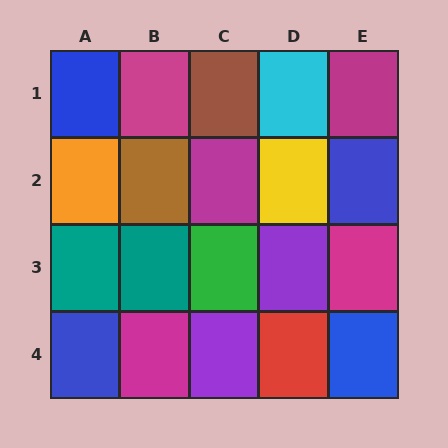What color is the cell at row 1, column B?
Magenta.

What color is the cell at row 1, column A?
Blue.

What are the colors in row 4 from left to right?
Blue, magenta, purple, red, blue.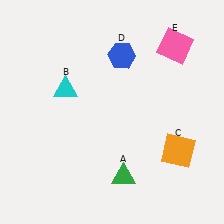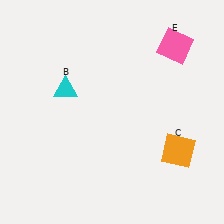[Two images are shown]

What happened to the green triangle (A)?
The green triangle (A) was removed in Image 2. It was in the bottom-right area of Image 1.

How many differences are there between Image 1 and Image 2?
There are 2 differences between the two images.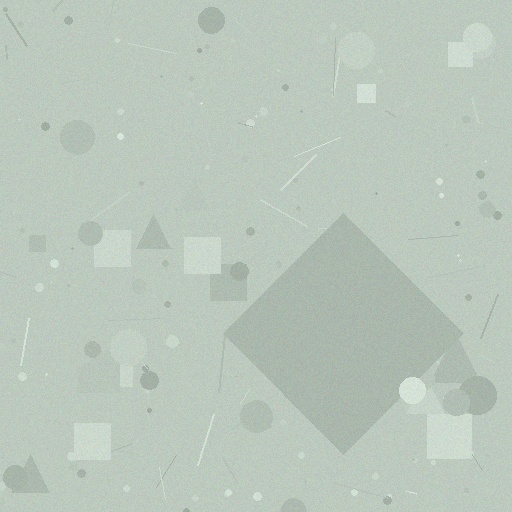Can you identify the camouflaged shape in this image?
The camouflaged shape is a diamond.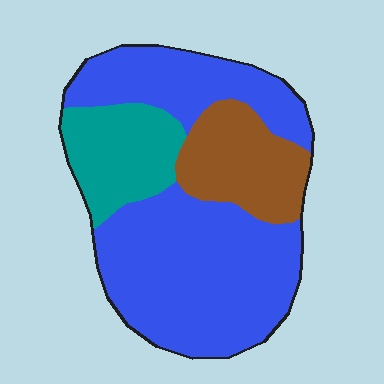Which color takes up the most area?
Blue, at roughly 65%.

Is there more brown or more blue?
Blue.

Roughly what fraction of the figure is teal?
Teal covers roughly 15% of the figure.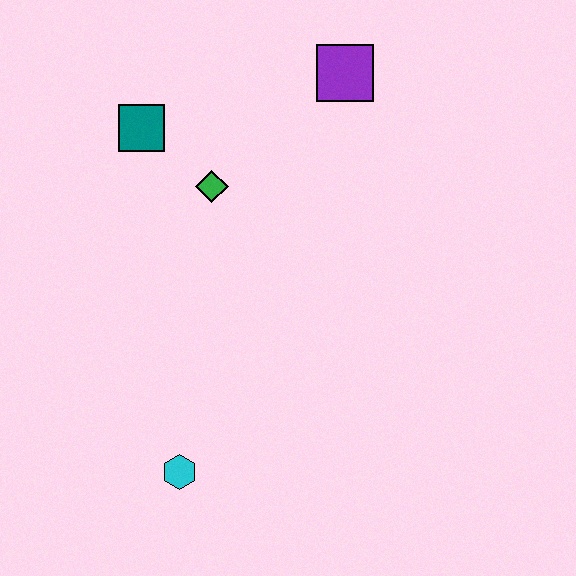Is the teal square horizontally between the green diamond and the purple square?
No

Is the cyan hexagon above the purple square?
No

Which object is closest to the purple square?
The green diamond is closest to the purple square.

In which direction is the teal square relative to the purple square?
The teal square is to the left of the purple square.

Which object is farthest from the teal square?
The cyan hexagon is farthest from the teal square.